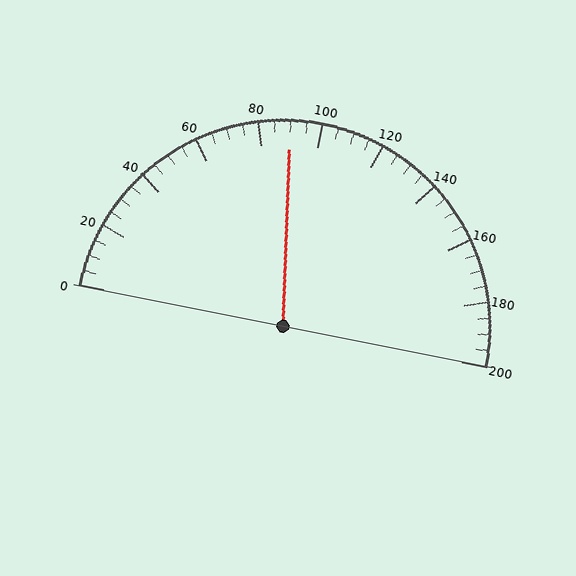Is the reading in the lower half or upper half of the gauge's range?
The reading is in the lower half of the range (0 to 200).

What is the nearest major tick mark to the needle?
The nearest major tick mark is 80.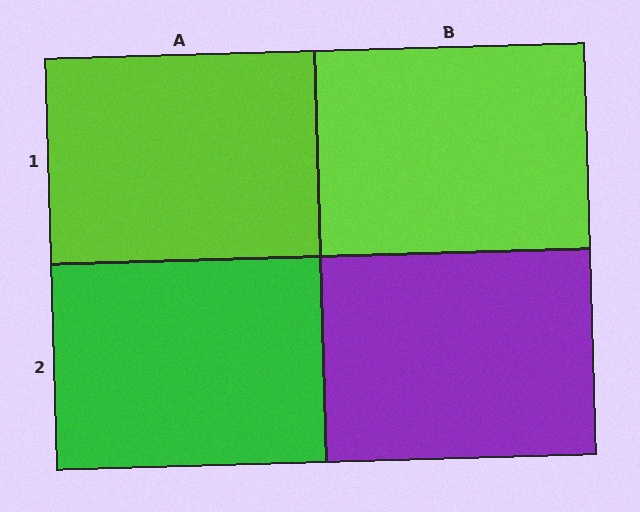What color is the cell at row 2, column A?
Green.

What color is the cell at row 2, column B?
Purple.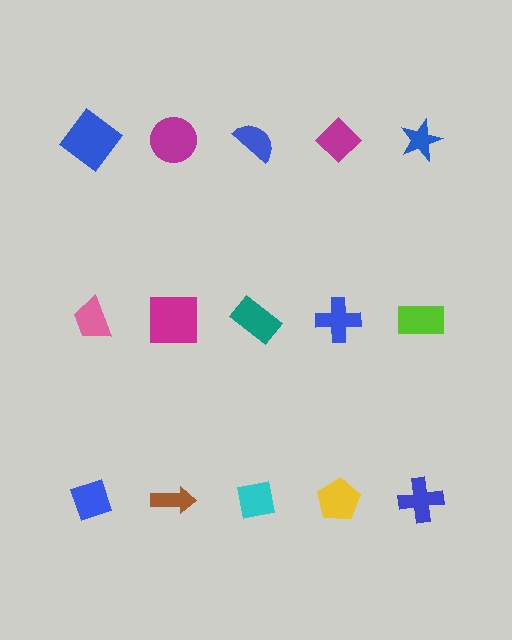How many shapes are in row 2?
5 shapes.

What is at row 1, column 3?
A blue semicircle.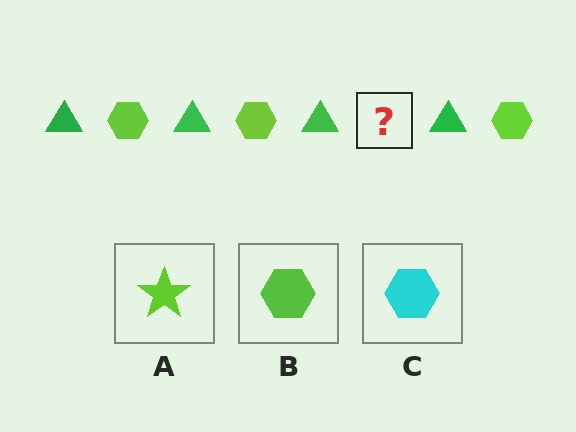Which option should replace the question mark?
Option B.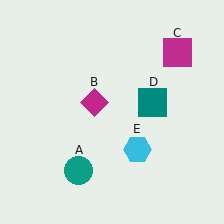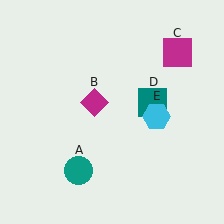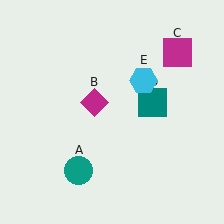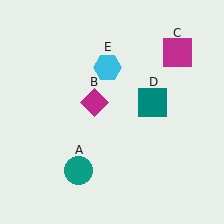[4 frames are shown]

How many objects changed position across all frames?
1 object changed position: cyan hexagon (object E).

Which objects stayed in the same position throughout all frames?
Teal circle (object A) and magenta diamond (object B) and magenta square (object C) and teal square (object D) remained stationary.